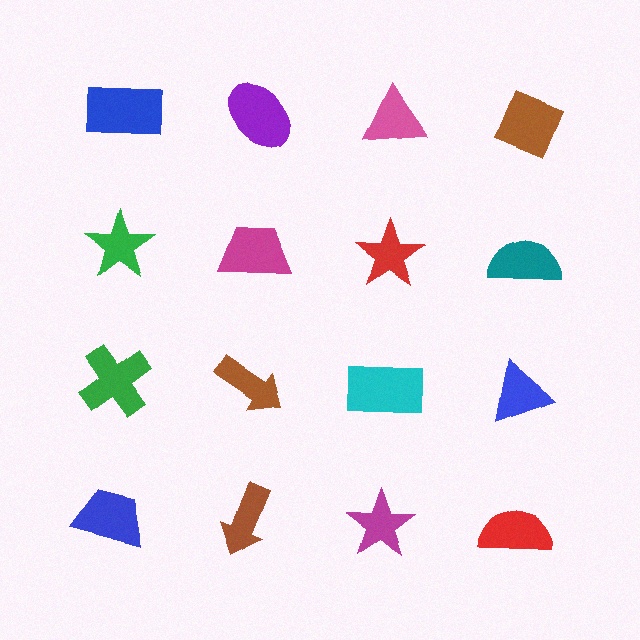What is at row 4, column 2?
A brown arrow.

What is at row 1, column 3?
A pink triangle.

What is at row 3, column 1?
A green cross.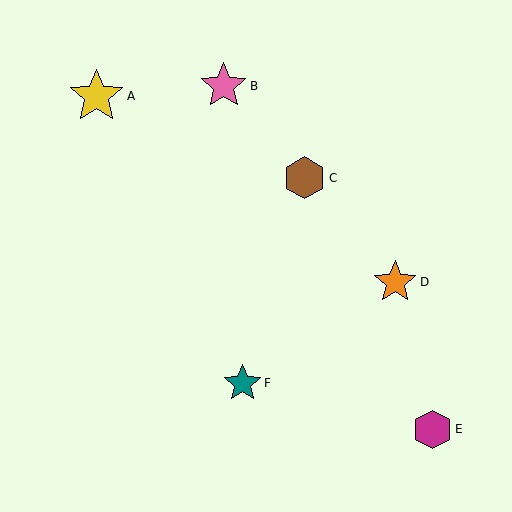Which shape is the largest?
The yellow star (labeled A) is the largest.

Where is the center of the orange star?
The center of the orange star is at (395, 282).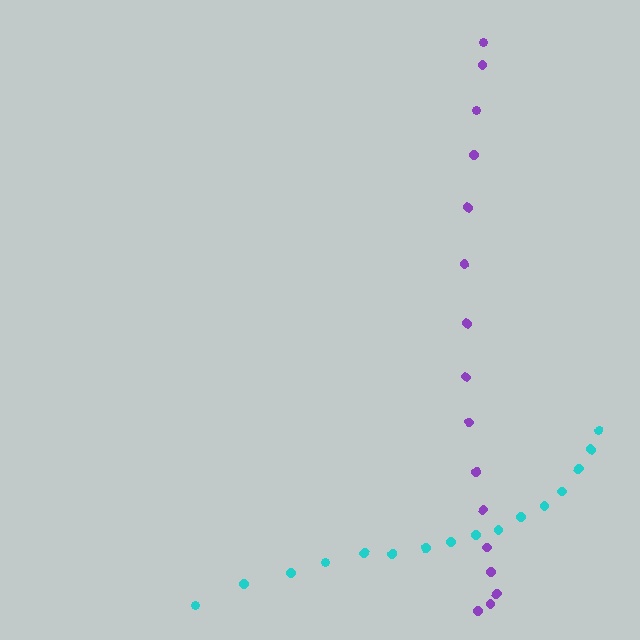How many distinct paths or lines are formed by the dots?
There are 2 distinct paths.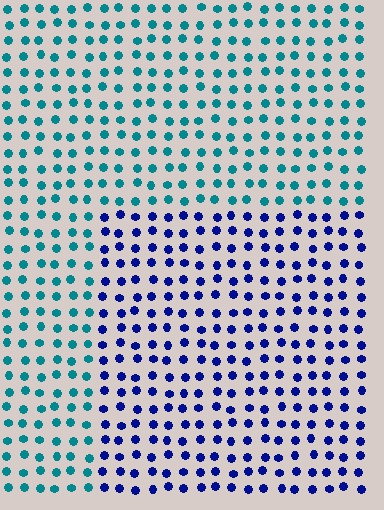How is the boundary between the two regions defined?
The boundary is defined purely by a slight shift in hue (about 52 degrees). Spacing, size, and orientation are identical on both sides.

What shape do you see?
I see a rectangle.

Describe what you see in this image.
The image is filled with small teal elements in a uniform arrangement. A rectangle-shaped region is visible where the elements are tinted to a slightly different hue, forming a subtle color boundary.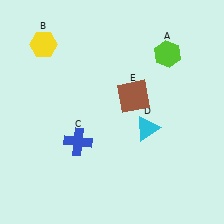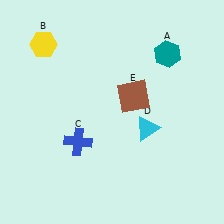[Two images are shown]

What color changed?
The hexagon (A) changed from lime in Image 1 to teal in Image 2.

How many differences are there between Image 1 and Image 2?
There is 1 difference between the two images.